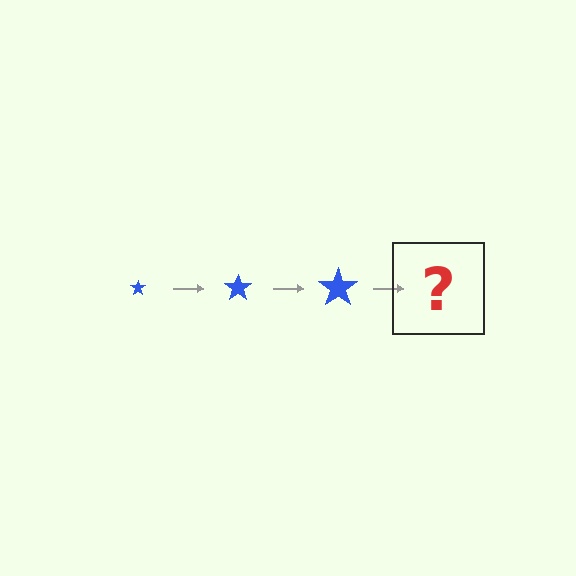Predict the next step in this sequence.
The next step is a blue star, larger than the previous one.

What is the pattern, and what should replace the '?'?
The pattern is that the star gets progressively larger each step. The '?' should be a blue star, larger than the previous one.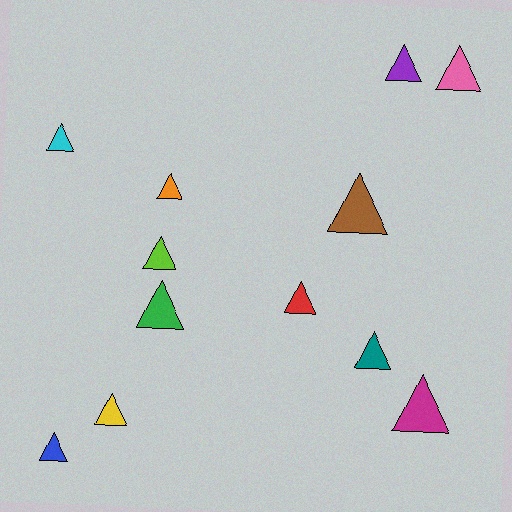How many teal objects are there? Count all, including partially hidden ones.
There is 1 teal object.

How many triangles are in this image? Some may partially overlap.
There are 12 triangles.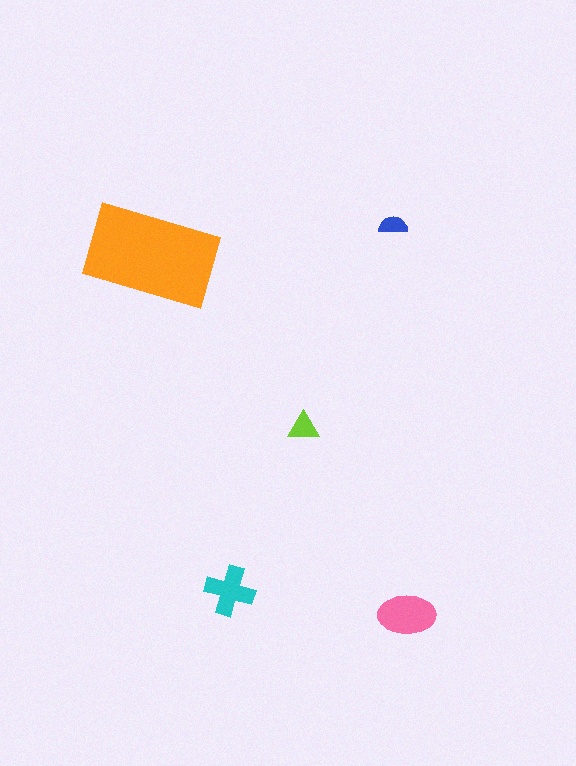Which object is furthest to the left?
The orange rectangle is leftmost.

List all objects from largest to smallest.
The orange rectangle, the pink ellipse, the cyan cross, the lime triangle, the blue semicircle.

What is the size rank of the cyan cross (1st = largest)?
3rd.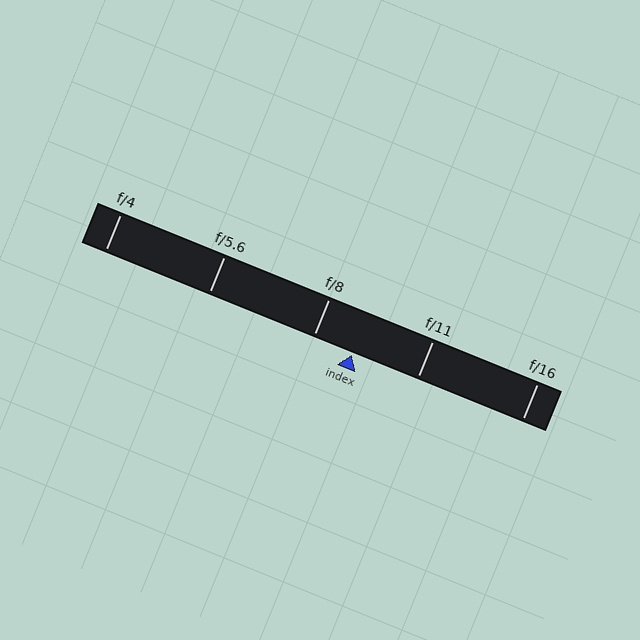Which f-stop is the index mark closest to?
The index mark is closest to f/8.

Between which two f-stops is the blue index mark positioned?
The index mark is between f/8 and f/11.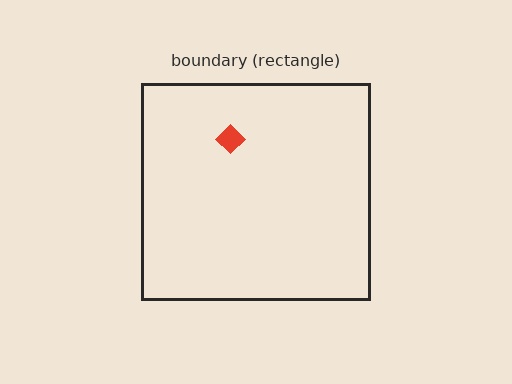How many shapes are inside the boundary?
1 inside, 0 outside.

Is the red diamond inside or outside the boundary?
Inside.